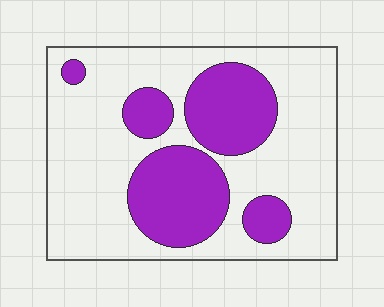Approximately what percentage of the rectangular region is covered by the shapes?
Approximately 30%.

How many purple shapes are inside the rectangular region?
5.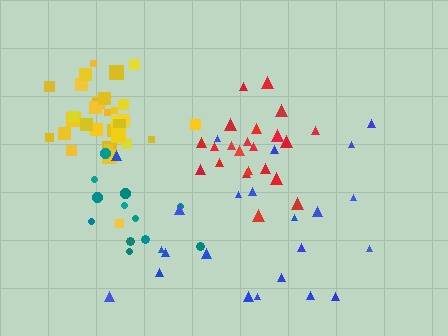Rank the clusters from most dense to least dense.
yellow, red, teal, blue.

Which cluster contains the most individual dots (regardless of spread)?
Yellow (32).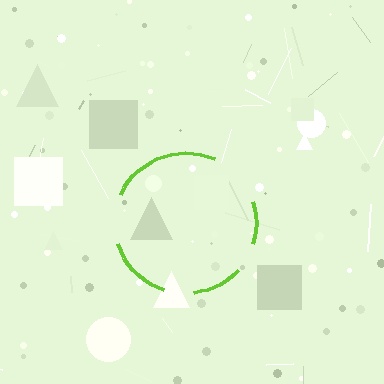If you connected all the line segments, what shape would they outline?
They would outline a circle.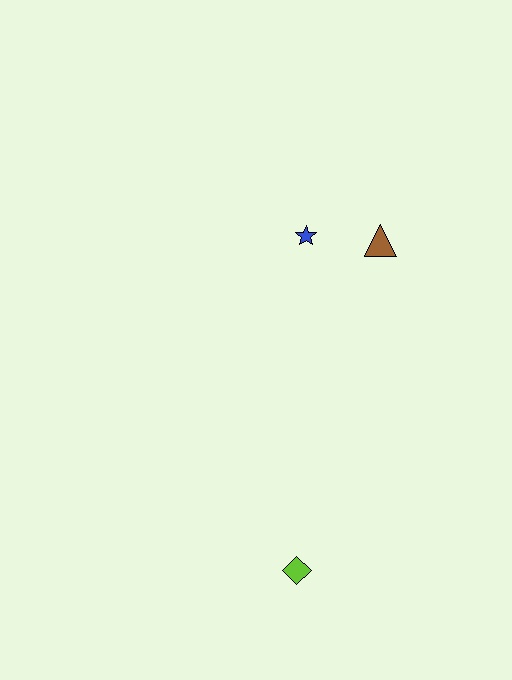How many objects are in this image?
There are 3 objects.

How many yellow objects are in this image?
There are no yellow objects.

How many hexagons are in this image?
There are no hexagons.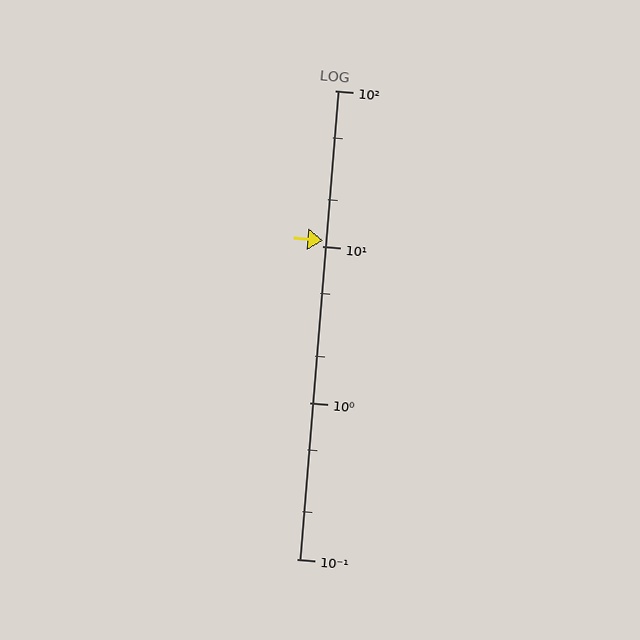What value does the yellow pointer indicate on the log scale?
The pointer indicates approximately 11.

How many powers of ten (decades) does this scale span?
The scale spans 3 decades, from 0.1 to 100.